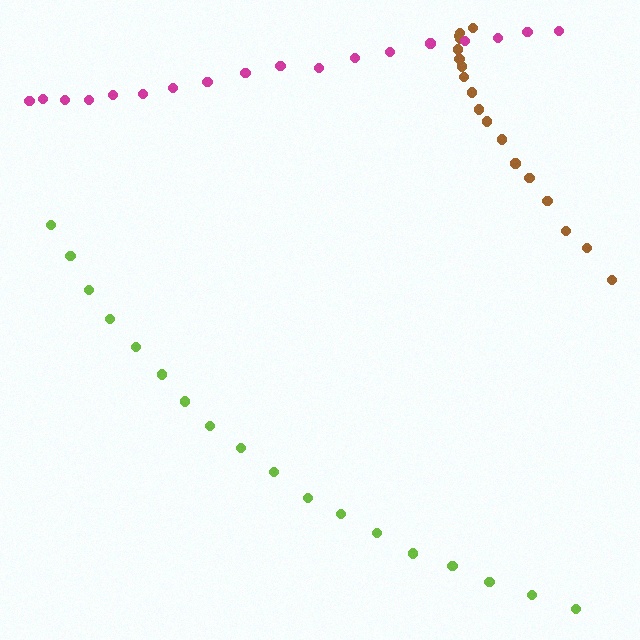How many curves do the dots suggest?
There are 3 distinct paths.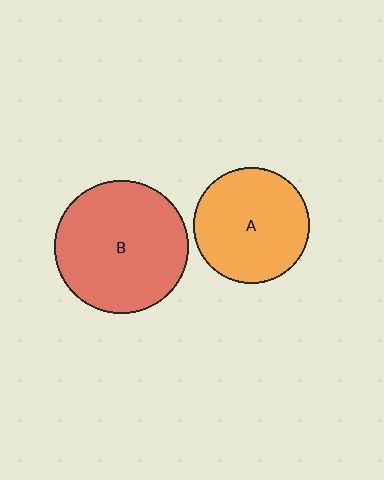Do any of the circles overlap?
No, none of the circles overlap.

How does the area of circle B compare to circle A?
Approximately 1.3 times.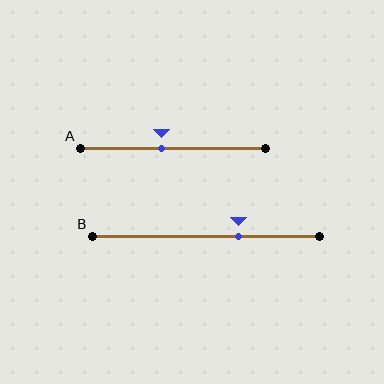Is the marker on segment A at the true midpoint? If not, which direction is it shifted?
No, the marker on segment A is shifted to the left by about 6% of the segment length.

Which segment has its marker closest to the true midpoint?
Segment A has its marker closest to the true midpoint.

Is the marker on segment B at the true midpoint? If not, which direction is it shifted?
No, the marker on segment B is shifted to the right by about 14% of the segment length.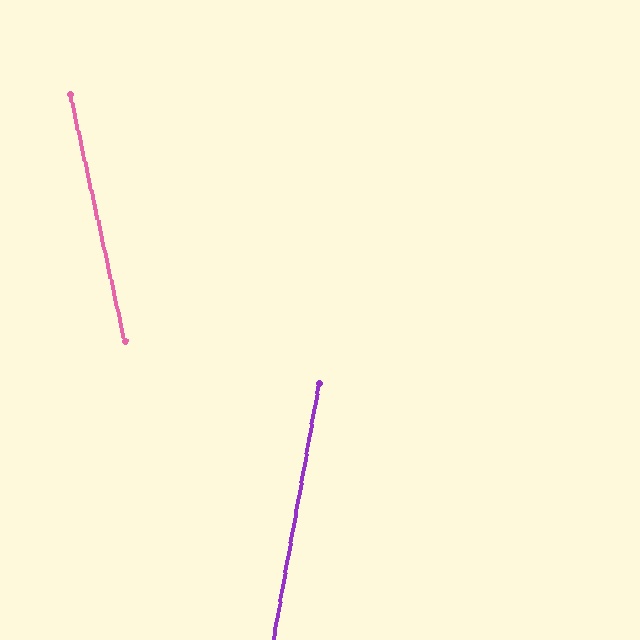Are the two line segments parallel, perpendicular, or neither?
Neither parallel nor perpendicular — they differ by about 23°.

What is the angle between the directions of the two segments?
Approximately 23 degrees.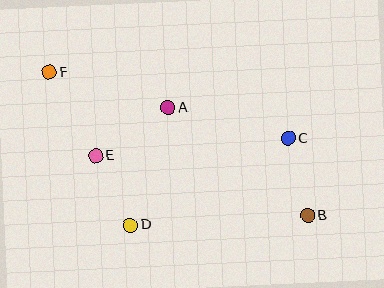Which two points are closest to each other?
Points D and E are closest to each other.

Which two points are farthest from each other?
Points B and F are farthest from each other.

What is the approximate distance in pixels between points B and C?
The distance between B and C is approximately 79 pixels.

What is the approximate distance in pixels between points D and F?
The distance between D and F is approximately 173 pixels.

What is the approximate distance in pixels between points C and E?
The distance between C and E is approximately 193 pixels.